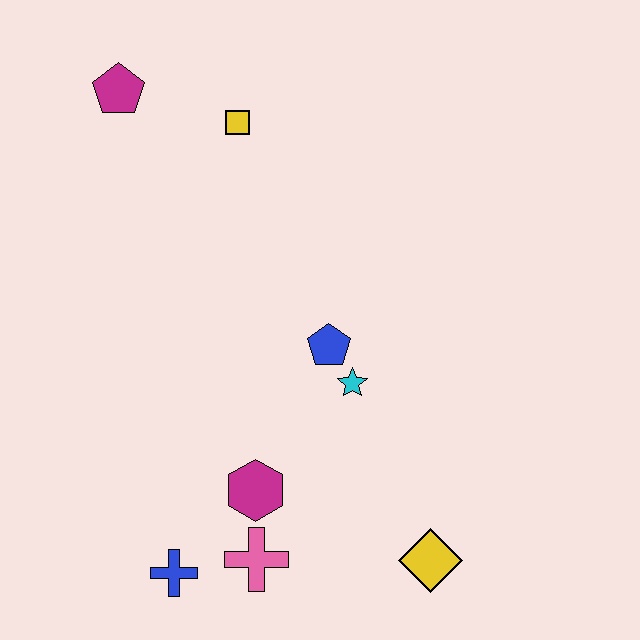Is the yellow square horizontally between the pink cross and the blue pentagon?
No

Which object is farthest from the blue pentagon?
The magenta pentagon is farthest from the blue pentagon.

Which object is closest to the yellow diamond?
The pink cross is closest to the yellow diamond.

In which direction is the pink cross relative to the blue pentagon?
The pink cross is below the blue pentagon.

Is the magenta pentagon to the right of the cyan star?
No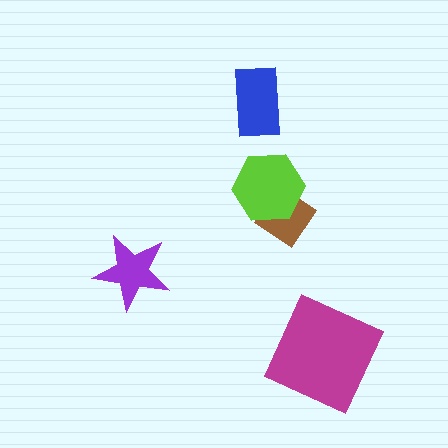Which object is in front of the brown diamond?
The lime hexagon is in front of the brown diamond.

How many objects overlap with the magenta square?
0 objects overlap with the magenta square.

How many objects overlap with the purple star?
0 objects overlap with the purple star.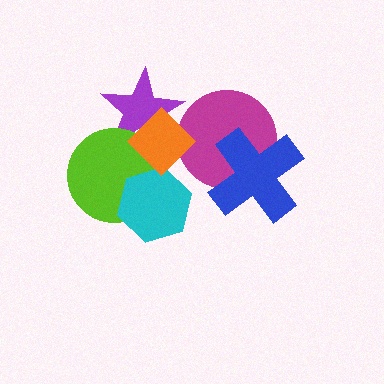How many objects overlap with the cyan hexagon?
2 objects overlap with the cyan hexagon.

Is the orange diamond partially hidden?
No, no other shape covers it.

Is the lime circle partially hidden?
Yes, it is partially covered by another shape.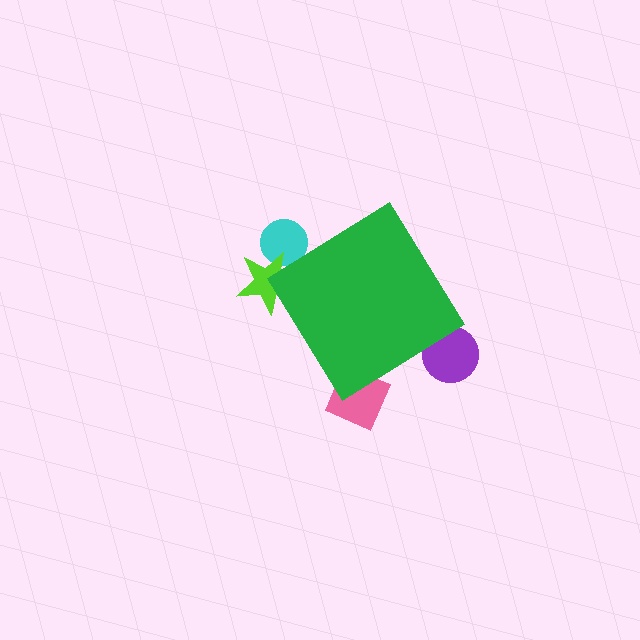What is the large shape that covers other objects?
A green diamond.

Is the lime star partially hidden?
Yes, the lime star is partially hidden behind the green diamond.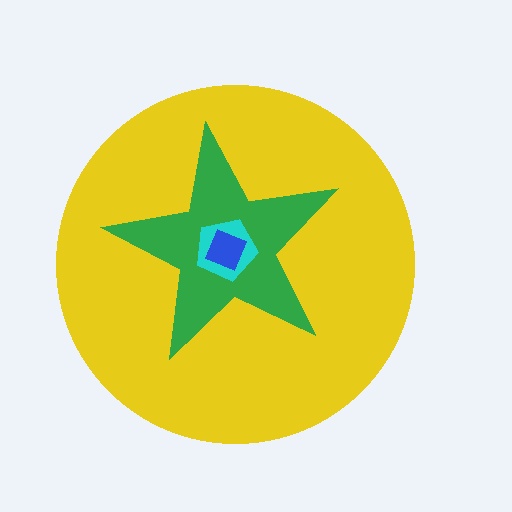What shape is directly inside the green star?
The cyan pentagon.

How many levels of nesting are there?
4.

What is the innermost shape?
The blue diamond.